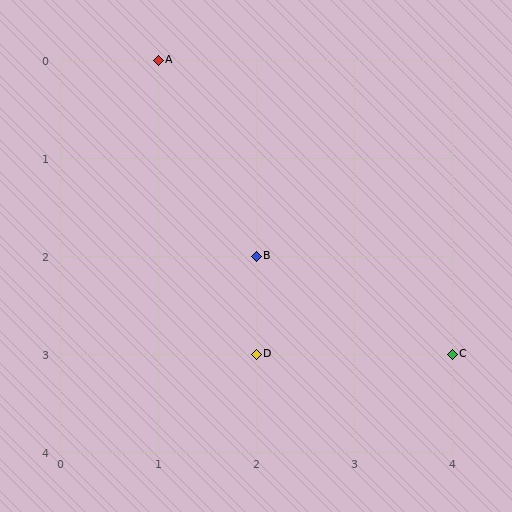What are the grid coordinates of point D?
Point D is at grid coordinates (2, 3).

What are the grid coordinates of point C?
Point C is at grid coordinates (4, 3).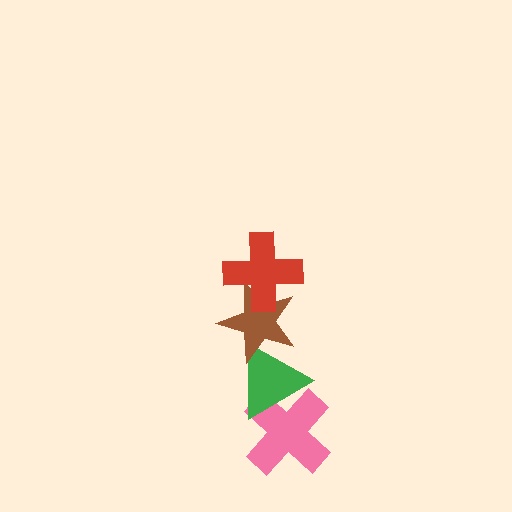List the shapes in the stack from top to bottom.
From top to bottom: the red cross, the brown star, the green triangle, the pink cross.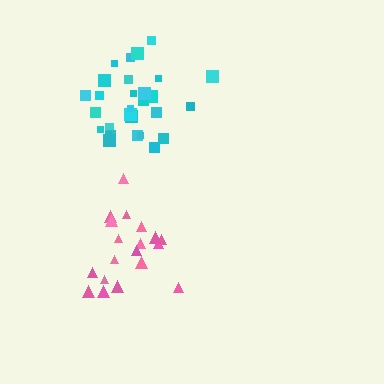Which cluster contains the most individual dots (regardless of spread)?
Cyan (30).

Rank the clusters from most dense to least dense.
cyan, pink.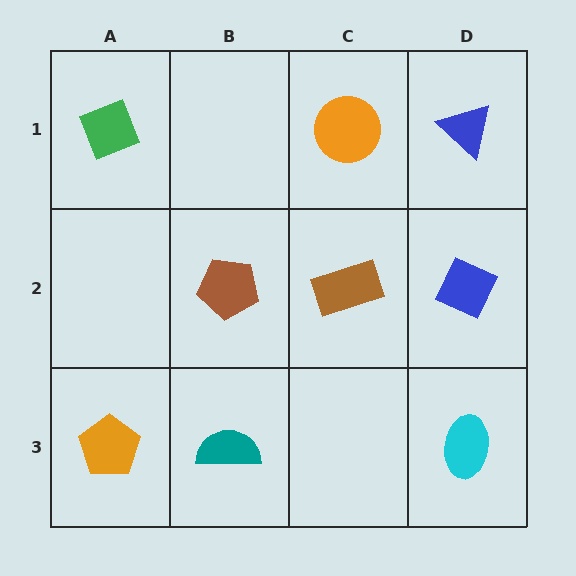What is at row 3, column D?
A cyan ellipse.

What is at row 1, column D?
A blue triangle.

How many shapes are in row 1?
3 shapes.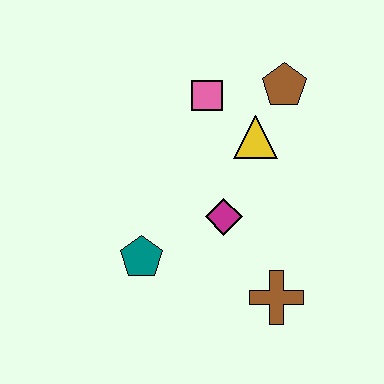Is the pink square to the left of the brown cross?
Yes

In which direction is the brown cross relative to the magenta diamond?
The brown cross is below the magenta diamond.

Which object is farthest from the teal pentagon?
The brown pentagon is farthest from the teal pentagon.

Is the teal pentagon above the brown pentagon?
No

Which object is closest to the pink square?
The yellow triangle is closest to the pink square.